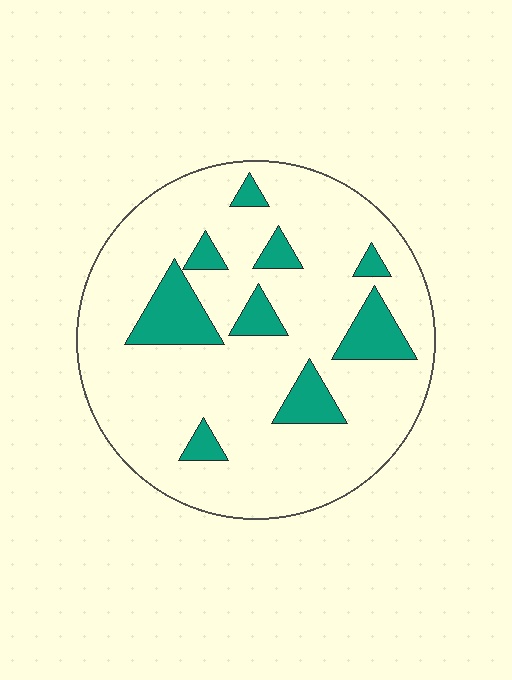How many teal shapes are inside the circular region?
9.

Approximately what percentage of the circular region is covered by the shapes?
Approximately 15%.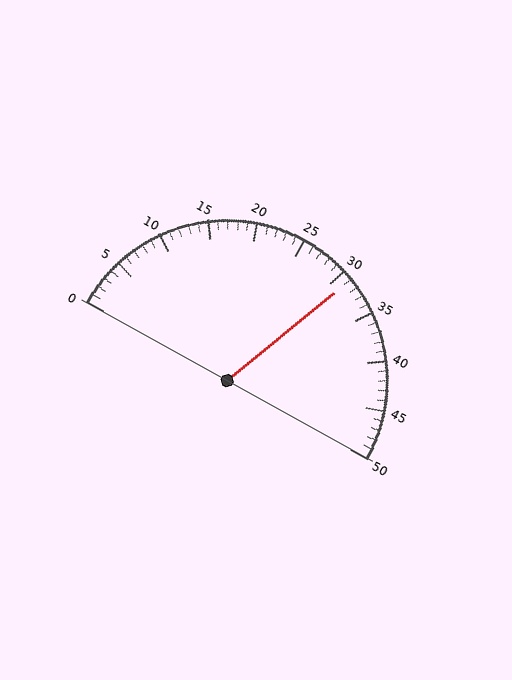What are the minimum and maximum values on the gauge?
The gauge ranges from 0 to 50.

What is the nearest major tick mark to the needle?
The nearest major tick mark is 30.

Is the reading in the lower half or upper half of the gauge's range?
The reading is in the upper half of the range (0 to 50).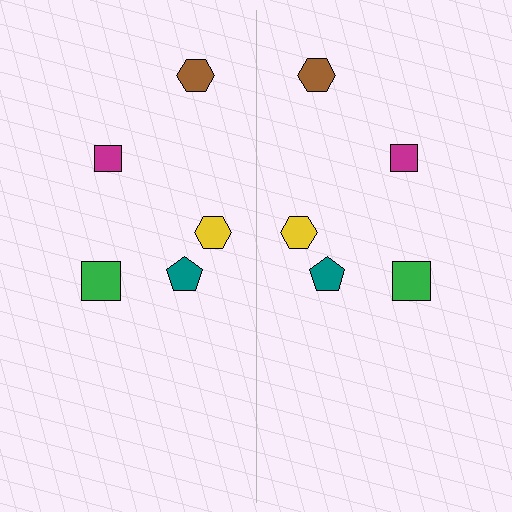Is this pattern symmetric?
Yes, this pattern has bilateral (reflection) symmetry.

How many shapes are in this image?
There are 10 shapes in this image.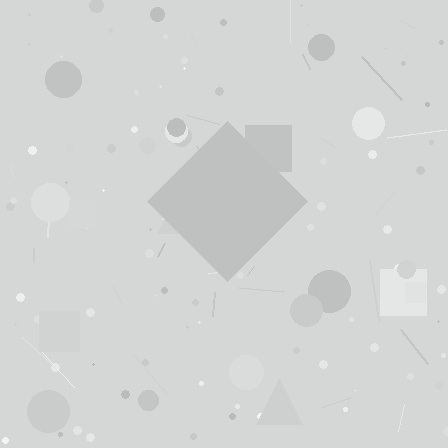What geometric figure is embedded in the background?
A diamond is embedded in the background.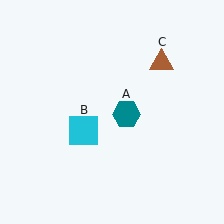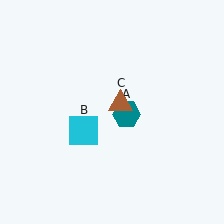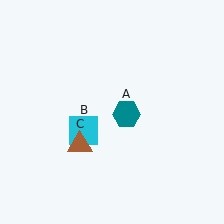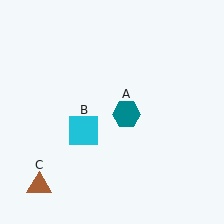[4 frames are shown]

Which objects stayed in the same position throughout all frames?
Teal hexagon (object A) and cyan square (object B) remained stationary.